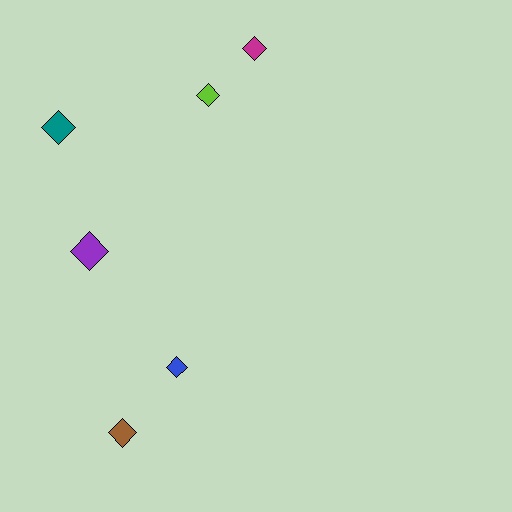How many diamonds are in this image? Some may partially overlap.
There are 6 diamonds.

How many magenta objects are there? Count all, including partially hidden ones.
There is 1 magenta object.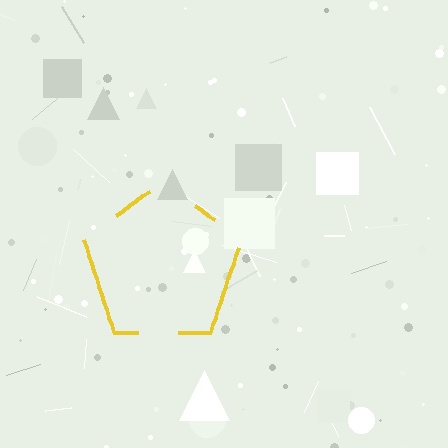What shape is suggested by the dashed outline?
The dashed outline suggests a pentagon.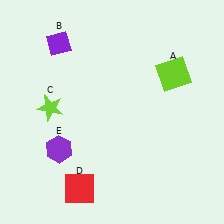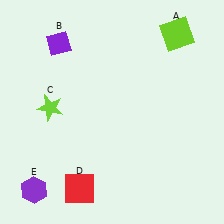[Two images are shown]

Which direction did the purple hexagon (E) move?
The purple hexagon (E) moved down.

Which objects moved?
The objects that moved are: the lime square (A), the purple hexagon (E).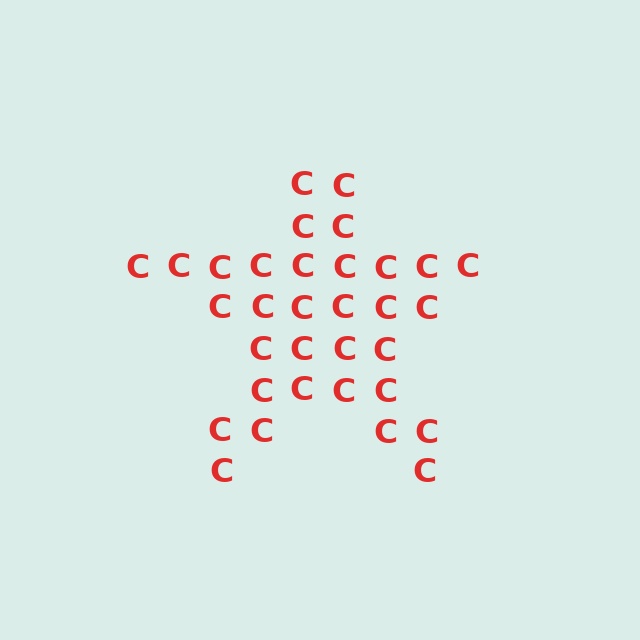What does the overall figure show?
The overall figure shows a star.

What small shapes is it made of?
It is made of small letter C's.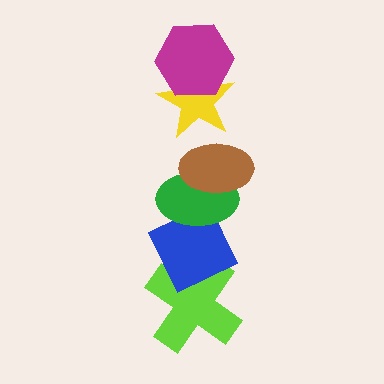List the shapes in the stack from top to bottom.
From top to bottom: the magenta hexagon, the yellow star, the brown ellipse, the green ellipse, the blue diamond, the lime cross.